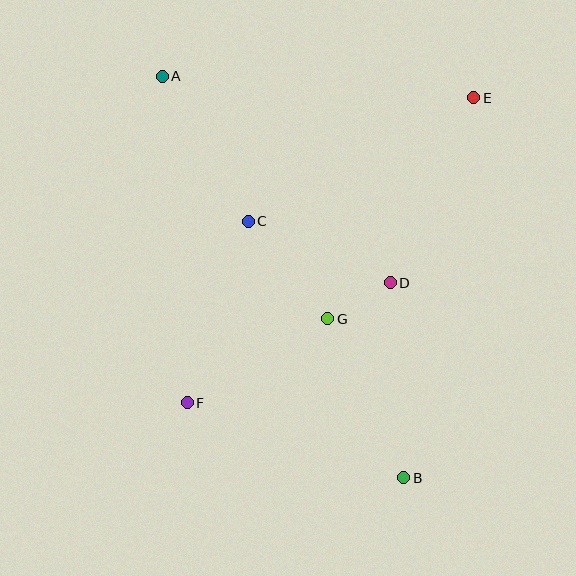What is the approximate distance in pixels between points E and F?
The distance between E and F is approximately 418 pixels.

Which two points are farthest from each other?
Points A and B are farthest from each other.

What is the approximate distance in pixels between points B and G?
The distance between B and G is approximately 176 pixels.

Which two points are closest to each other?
Points D and G are closest to each other.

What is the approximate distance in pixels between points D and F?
The distance between D and F is approximately 236 pixels.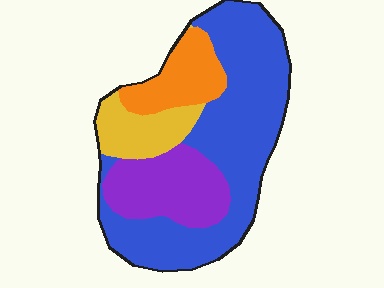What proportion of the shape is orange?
Orange takes up less than a quarter of the shape.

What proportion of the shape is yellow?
Yellow takes up less than a quarter of the shape.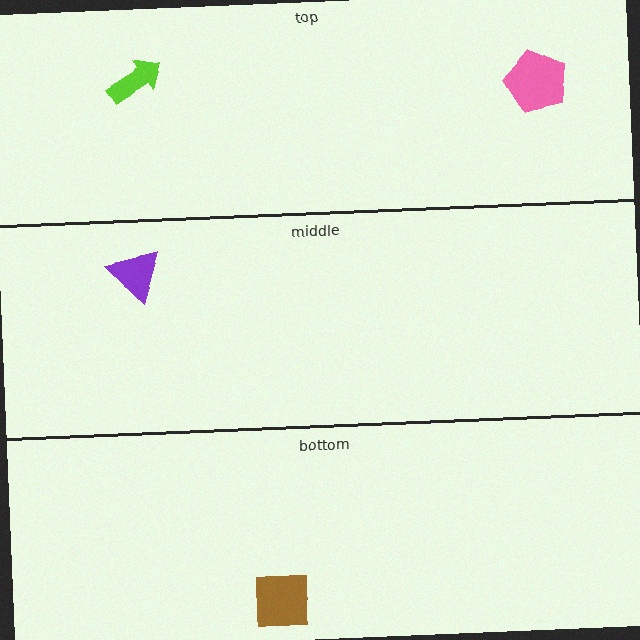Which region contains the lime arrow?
The top region.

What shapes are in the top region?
The pink pentagon, the lime arrow.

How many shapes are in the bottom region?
1.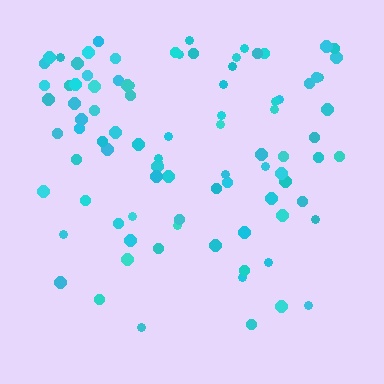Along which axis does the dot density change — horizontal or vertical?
Vertical.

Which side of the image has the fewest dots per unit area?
The bottom.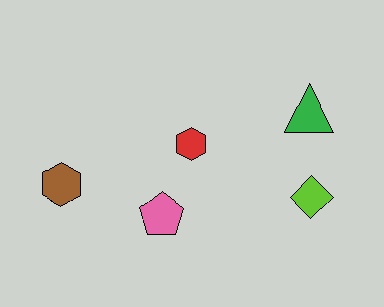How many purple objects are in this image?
There are no purple objects.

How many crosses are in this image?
There are no crosses.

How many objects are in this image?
There are 5 objects.